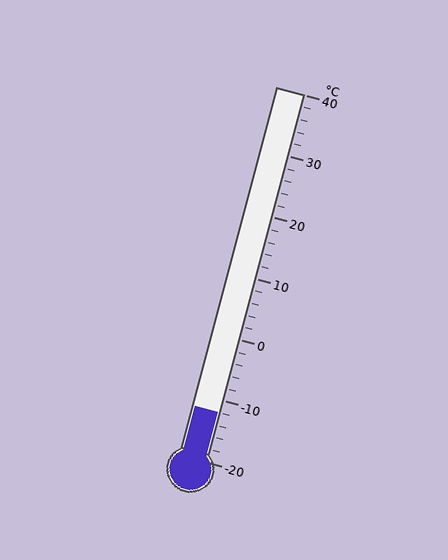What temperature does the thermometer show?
The thermometer shows approximately -12°C.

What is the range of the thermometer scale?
The thermometer scale ranges from -20°C to 40°C.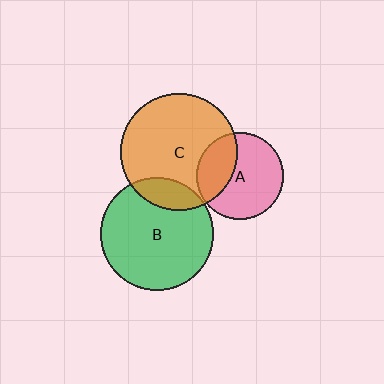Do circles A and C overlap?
Yes.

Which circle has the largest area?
Circle C (orange).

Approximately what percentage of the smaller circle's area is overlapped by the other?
Approximately 35%.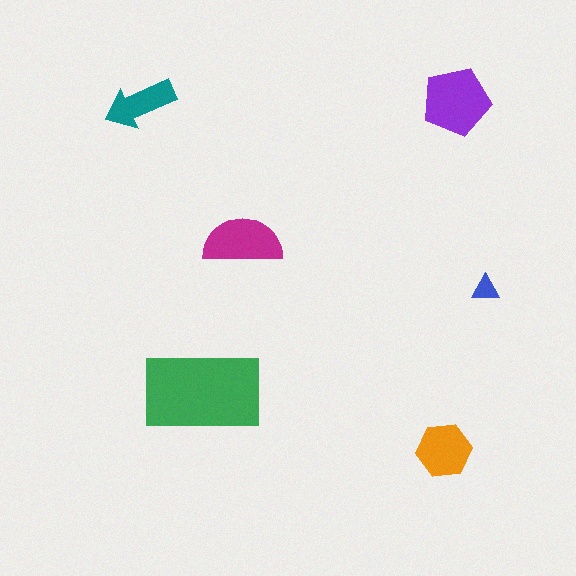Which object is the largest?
The green rectangle.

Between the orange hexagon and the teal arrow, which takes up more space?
The orange hexagon.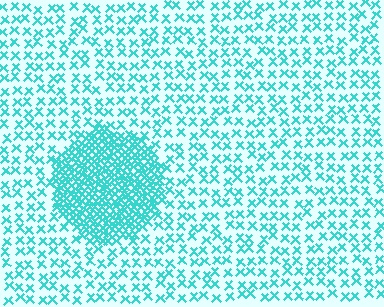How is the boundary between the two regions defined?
The boundary is defined by a change in element density (approximately 3.1x ratio). All elements are the same color, size, and shape.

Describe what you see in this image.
The image contains small cyan elements arranged at two different densities. A circle-shaped region is visible where the elements are more densely packed than the surrounding area.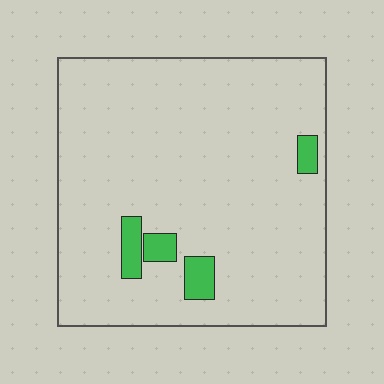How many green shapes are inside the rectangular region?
4.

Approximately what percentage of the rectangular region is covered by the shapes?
Approximately 5%.